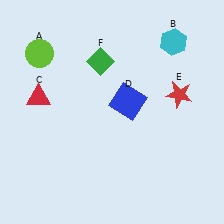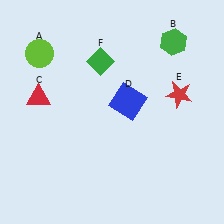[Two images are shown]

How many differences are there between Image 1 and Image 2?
There is 1 difference between the two images.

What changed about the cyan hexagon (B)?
In Image 1, B is cyan. In Image 2, it changed to green.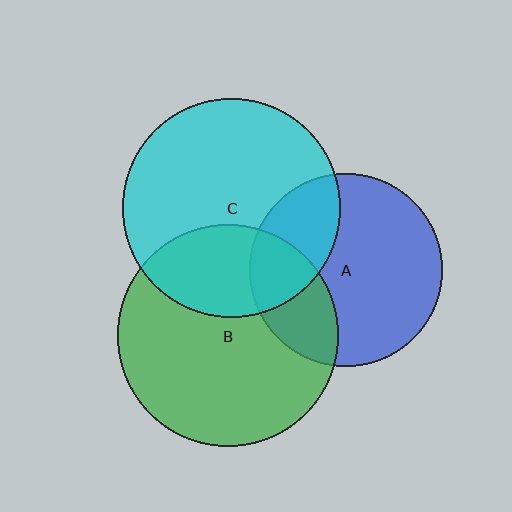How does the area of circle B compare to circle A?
Approximately 1.3 times.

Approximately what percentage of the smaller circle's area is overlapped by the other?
Approximately 30%.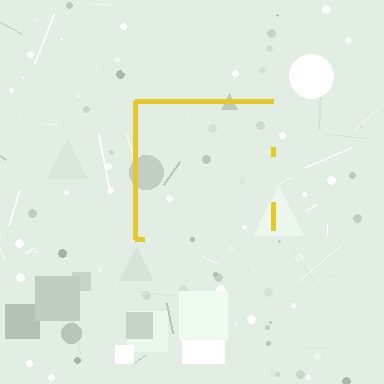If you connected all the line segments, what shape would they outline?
They would outline a square.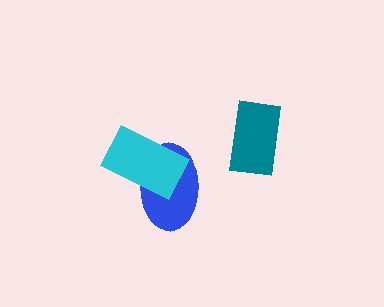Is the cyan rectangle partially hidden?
No, no other shape covers it.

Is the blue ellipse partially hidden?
Yes, it is partially covered by another shape.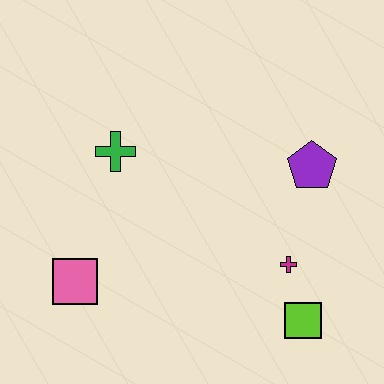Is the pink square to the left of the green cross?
Yes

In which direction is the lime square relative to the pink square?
The lime square is to the right of the pink square.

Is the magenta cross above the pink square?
Yes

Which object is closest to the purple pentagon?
The magenta cross is closest to the purple pentagon.